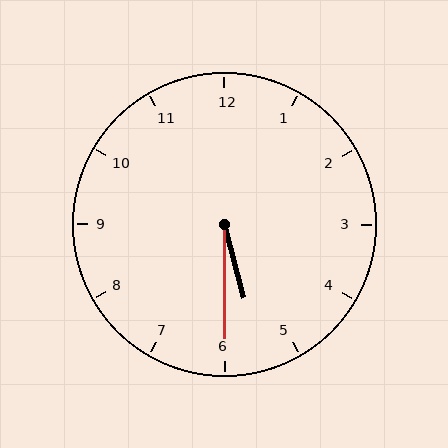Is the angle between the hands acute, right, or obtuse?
It is acute.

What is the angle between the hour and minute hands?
Approximately 15 degrees.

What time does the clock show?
5:30.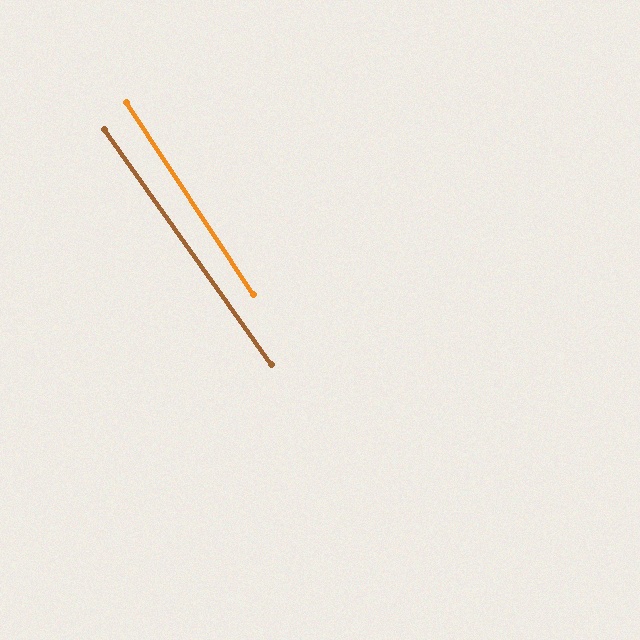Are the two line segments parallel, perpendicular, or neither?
Parallel — their directions differ by only 1.8°.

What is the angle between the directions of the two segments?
Approximately 2 degrees.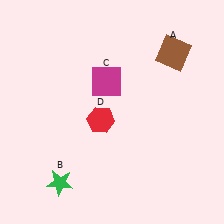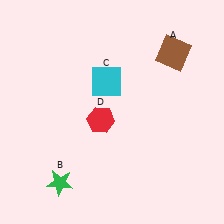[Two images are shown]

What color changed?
The square (C) changed from magenta in Image 1 to cyan in Image 2.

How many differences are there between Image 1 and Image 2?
There is 1 difference between the two images.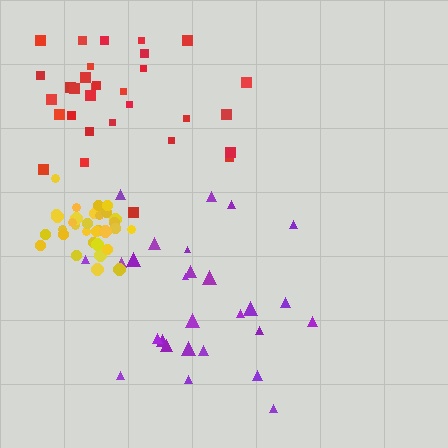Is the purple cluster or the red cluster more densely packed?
Red.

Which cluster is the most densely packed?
Yellow.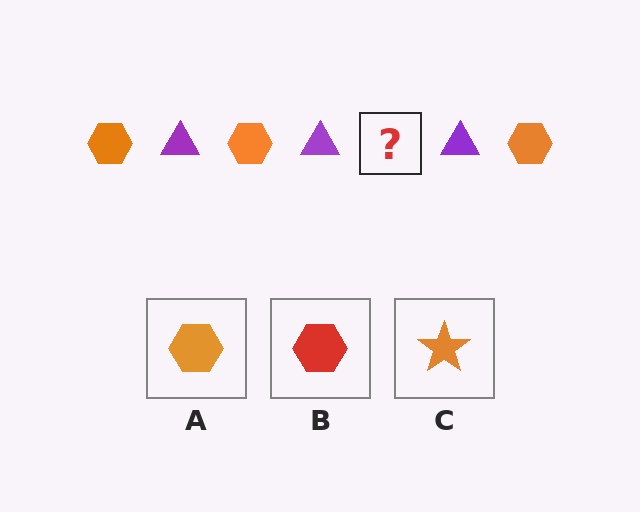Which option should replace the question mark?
Option A.